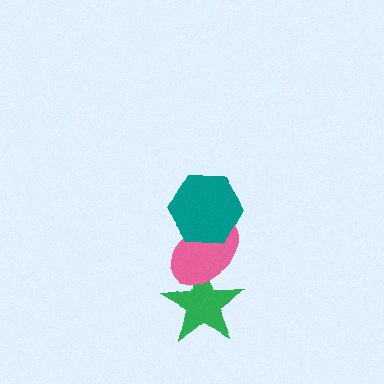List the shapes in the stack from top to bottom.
From top to bottom: the teal hexagon, the pink ellipse, the green star.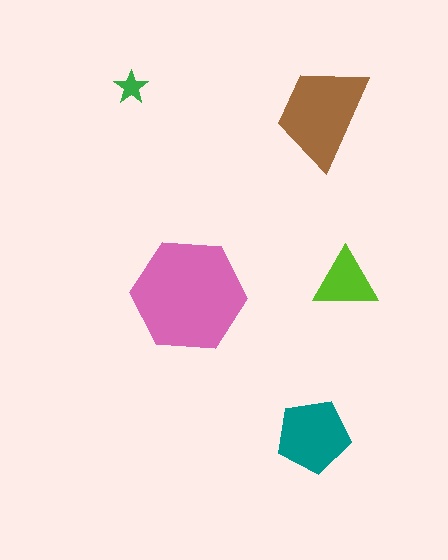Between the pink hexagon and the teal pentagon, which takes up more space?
The pink hexagon.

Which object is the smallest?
The green star.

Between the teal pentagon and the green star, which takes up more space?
The teal pentagon.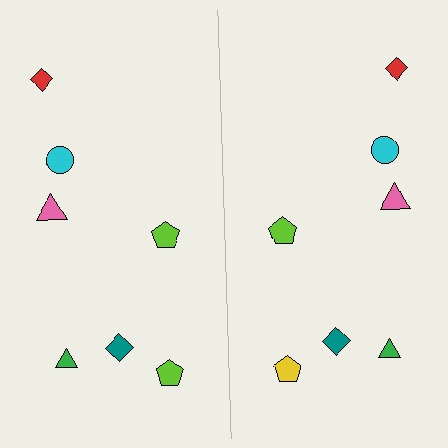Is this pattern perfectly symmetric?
No, the pattern is not perfectly symmetric. The yellow pentagon on the right side breaks the symmetry — its mirror counterpart is lime.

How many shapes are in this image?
There are 14 shapes in this image.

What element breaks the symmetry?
The yellow pentagon on the right side breaks the symmetry — its mirror counterpart is lime.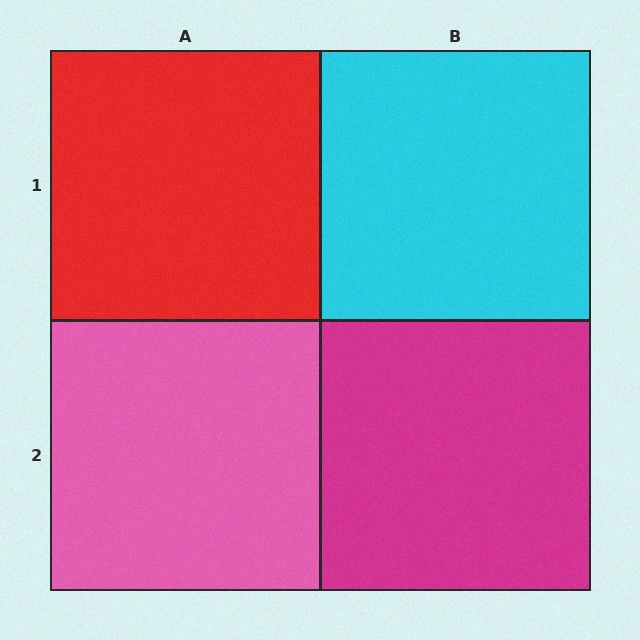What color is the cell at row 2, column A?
Pink.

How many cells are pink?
1 cell is pink.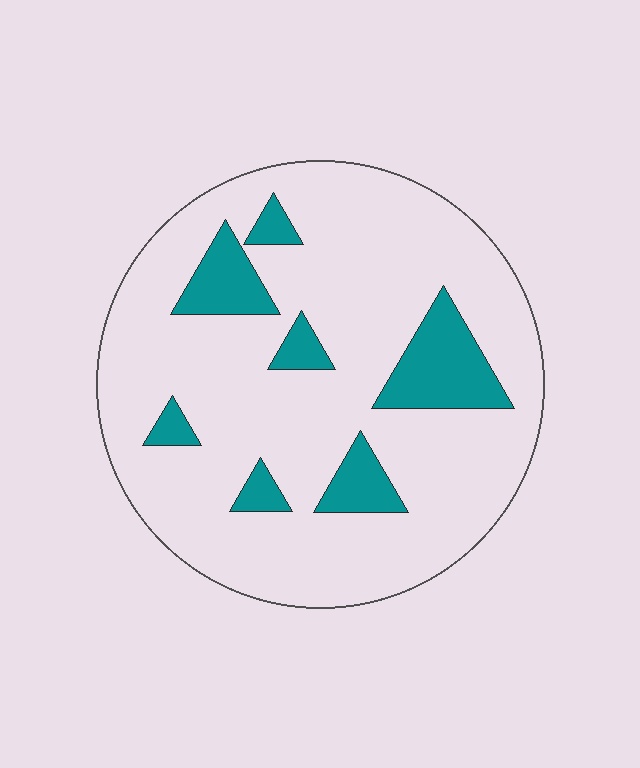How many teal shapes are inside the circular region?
7.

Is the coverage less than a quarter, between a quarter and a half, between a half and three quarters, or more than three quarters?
Less than a quarter.